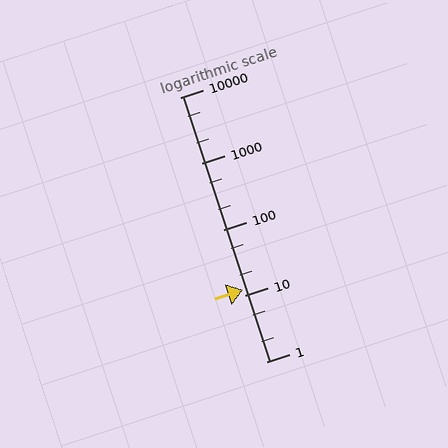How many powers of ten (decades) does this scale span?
The scale spans 4 decades, from 1 to 10000.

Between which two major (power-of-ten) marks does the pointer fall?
The pointer is between 10 and 100.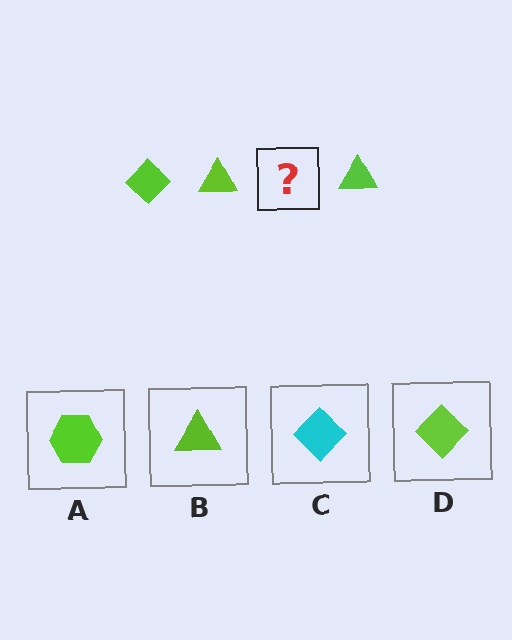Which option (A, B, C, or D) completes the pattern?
D.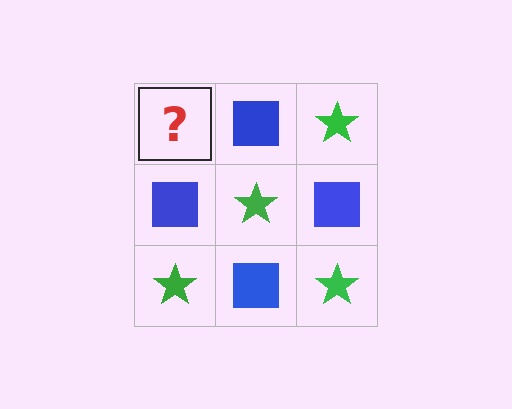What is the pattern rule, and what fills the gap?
The rule is that it alternates green star and blue square in a checkerboard pattern. The gap should be filled with a green star.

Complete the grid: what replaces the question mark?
The question mark should be replaced with a green star.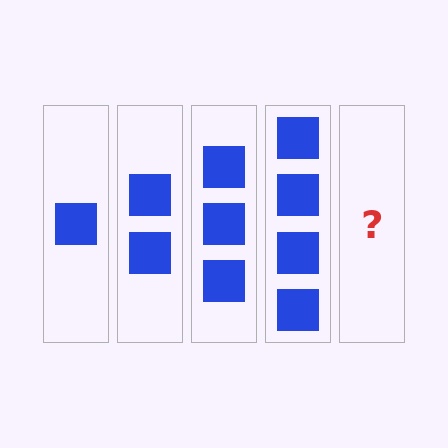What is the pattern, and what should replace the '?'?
The pattern is that each step adds one more square. The '?' should be 5 squares.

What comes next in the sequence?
The next element should be 5 squares.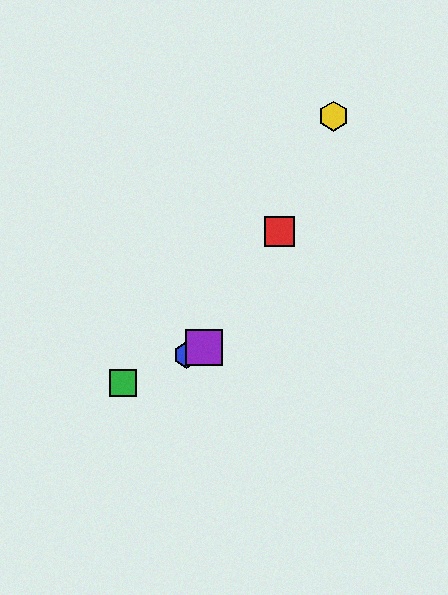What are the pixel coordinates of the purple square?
The purple square is at (204, 347).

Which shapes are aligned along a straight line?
The blue hexagon, the green square, the purple square are aligned along a straight line.